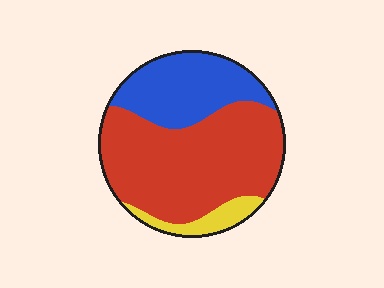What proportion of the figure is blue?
Blue takes up about one third (1/3) of the figure.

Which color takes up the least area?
Yellow, at roughly 10%.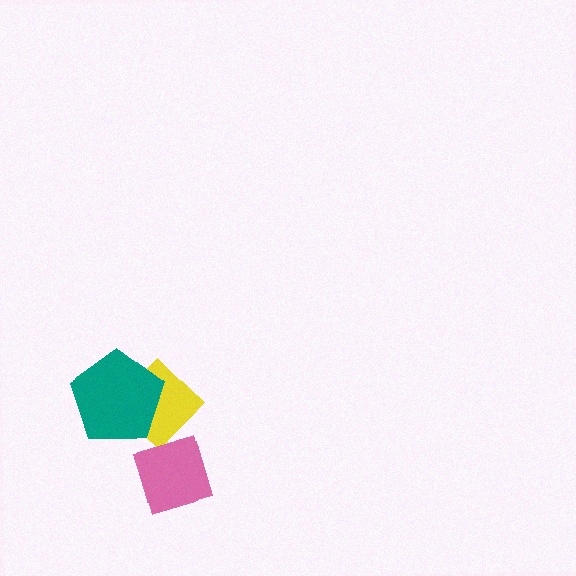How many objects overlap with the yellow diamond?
2 objects overlap with the yellow diamond.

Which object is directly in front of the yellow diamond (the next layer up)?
The pink diamond is directly in front of the yellow diamond.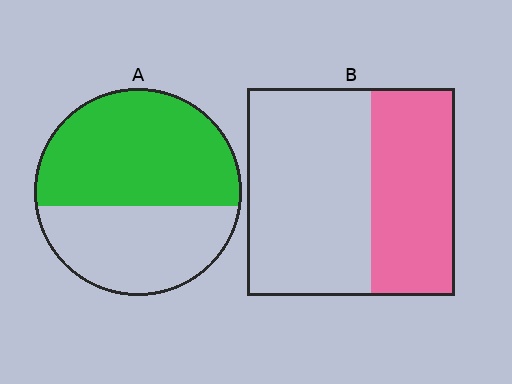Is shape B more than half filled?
No.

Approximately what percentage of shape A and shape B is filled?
A is approximately 60% and B is approximately 40%.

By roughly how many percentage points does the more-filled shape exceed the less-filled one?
By roughly 20 percentage points (A over B).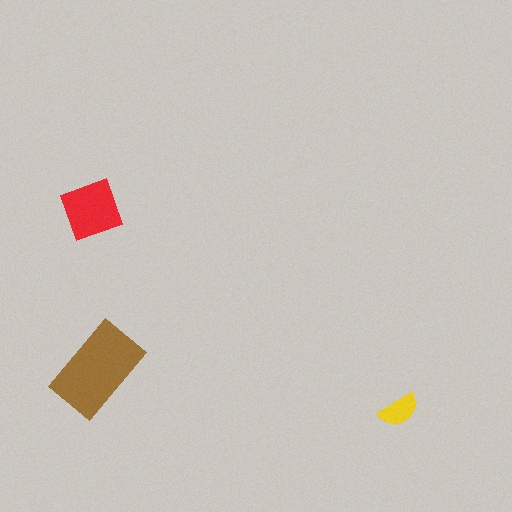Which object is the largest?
The brown rectangle.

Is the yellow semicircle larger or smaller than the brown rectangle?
Smaller.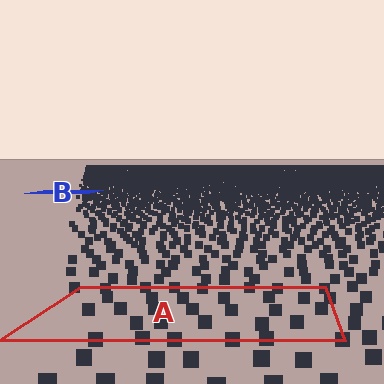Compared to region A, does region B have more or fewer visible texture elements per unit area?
Region B has more texture elements per unit area — they are packed more densely because it is farther away.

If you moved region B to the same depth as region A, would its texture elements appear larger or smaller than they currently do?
They would appear larger. At a closer depth, the same texture elements are projected at a bigger on-screen size.